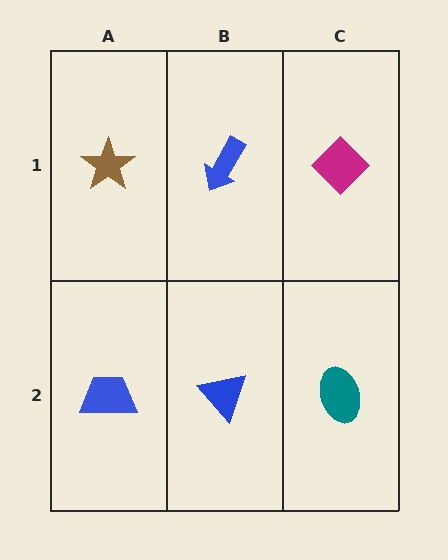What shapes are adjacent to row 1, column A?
A blue trapezoid (row 2, column A), a blue arrow (row 1, column B).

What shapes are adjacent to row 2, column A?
A brown star (row 1, column A), a blue triangle (row 2, column B).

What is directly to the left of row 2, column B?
A blue trapezoid.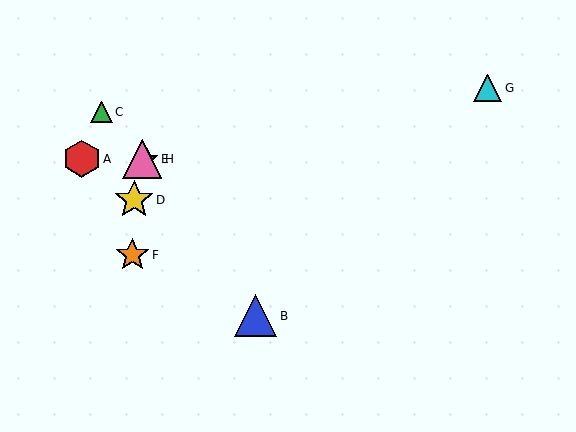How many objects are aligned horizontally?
3 objects (A, E, H) are aligned horizontally.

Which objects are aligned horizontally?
Objects A, E, H are aligned horizontally.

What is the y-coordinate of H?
Object H is at y≈159.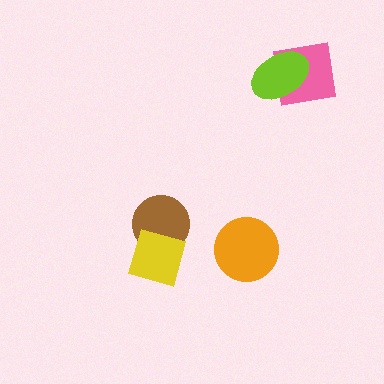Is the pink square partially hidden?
Yes, it is partially covered by another shape.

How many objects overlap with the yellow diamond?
1 object overlaps with the yellow diamond.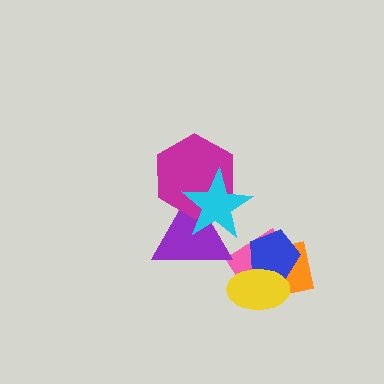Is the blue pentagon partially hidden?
Yes, it is partially covered by another shape.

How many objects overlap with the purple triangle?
2 objects overlap with the purple triangle.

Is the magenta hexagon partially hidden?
Yes, it is partially covered by another shape.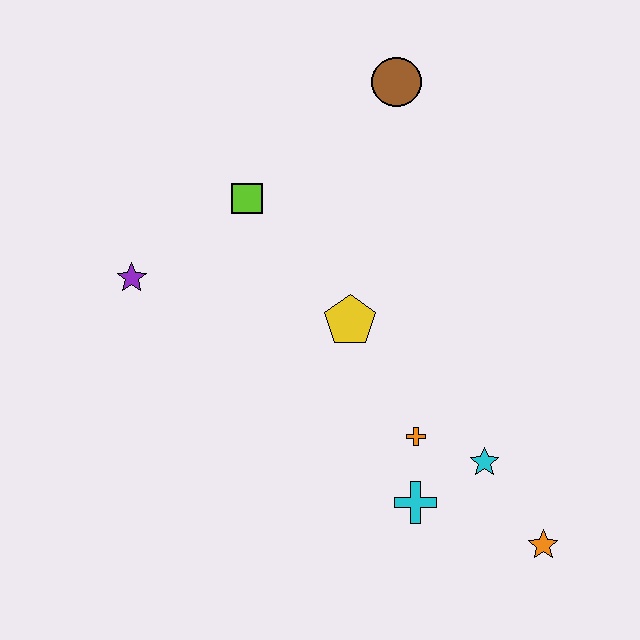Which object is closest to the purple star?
The lime square is closest to the purple star.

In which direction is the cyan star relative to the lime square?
The cyan star is below the lime square.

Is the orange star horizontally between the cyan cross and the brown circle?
No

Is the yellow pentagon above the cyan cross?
Yes